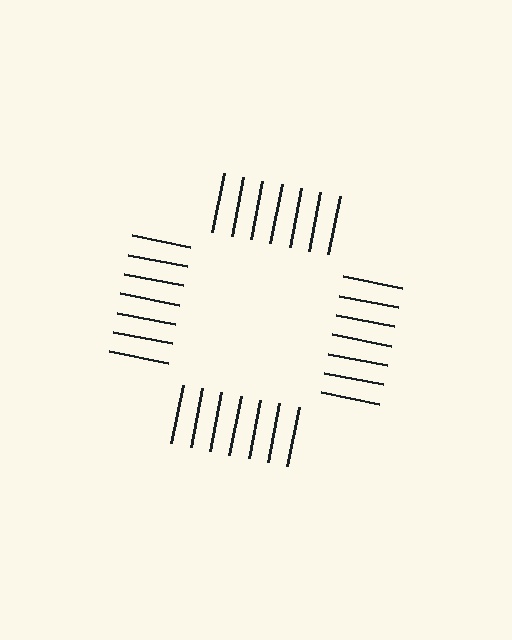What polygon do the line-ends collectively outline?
An illusory square — the line segments terminate on its edges but no continuous stroke is drawn.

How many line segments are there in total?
28 — 7 along each of the 4 edges.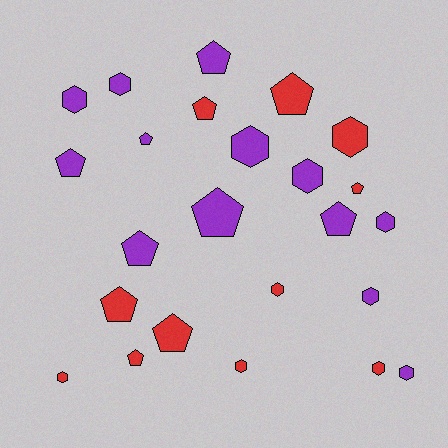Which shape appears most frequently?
Hexagon, with 12 objects.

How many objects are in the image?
There are 24 objects.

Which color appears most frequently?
Purple, with 13 objects.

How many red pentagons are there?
There are 6 red pentagons.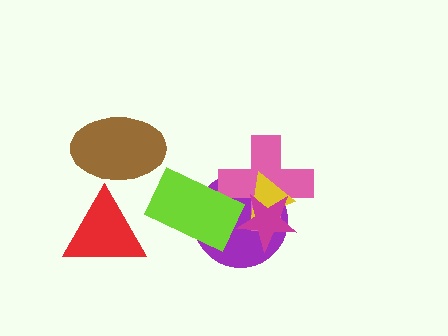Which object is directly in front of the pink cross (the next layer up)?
The yellow triangle is directly in front of the pink cross.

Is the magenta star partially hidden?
No, no other shape covers it.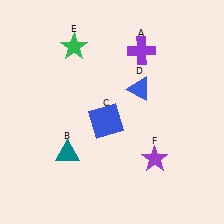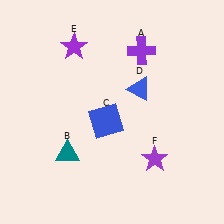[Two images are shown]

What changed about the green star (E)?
In Image 1, E is green. In Image 2, it changed to purple.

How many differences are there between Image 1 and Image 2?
There is 1 difference between the two images.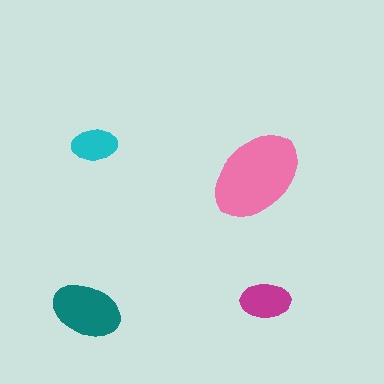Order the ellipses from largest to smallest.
the pink one, the teal one, the magenta one, the cyan one.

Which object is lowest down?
The teal ellipse is bottommost.